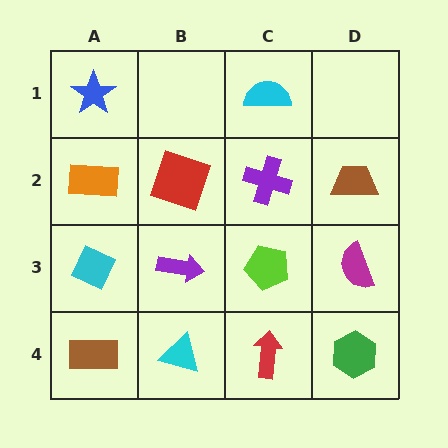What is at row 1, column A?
A blue star.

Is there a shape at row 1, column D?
No, that cell is empty.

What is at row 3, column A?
A cyan diamond.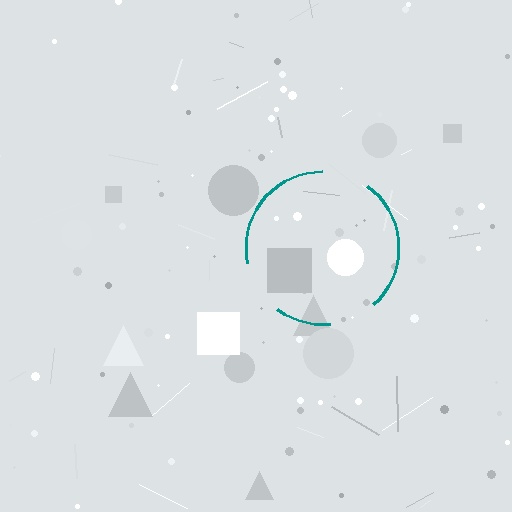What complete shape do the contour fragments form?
The contour fragments form a circle.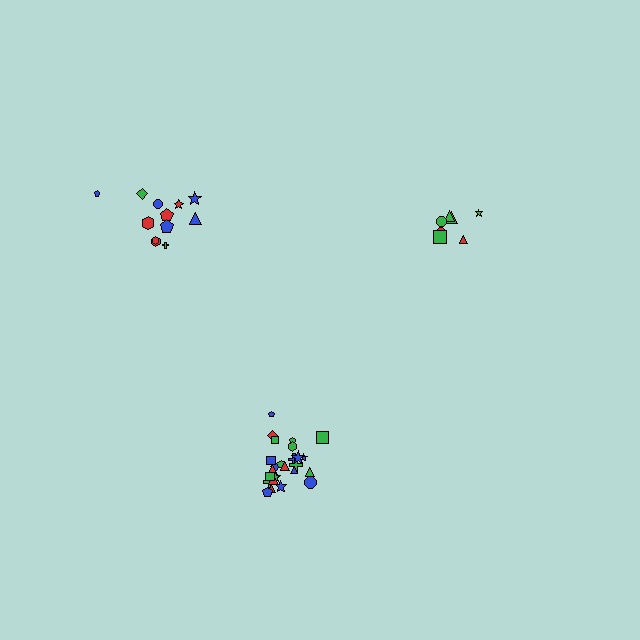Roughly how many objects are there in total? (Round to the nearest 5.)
Roughly 45 objects in total.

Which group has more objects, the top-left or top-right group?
The top-left group.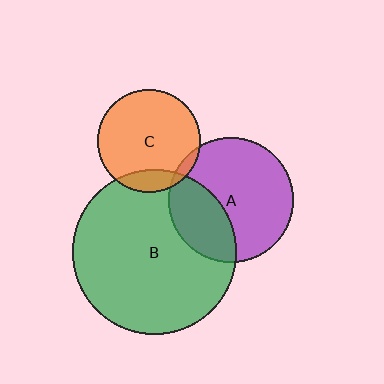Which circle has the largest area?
Circle B (green).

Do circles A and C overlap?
Yes.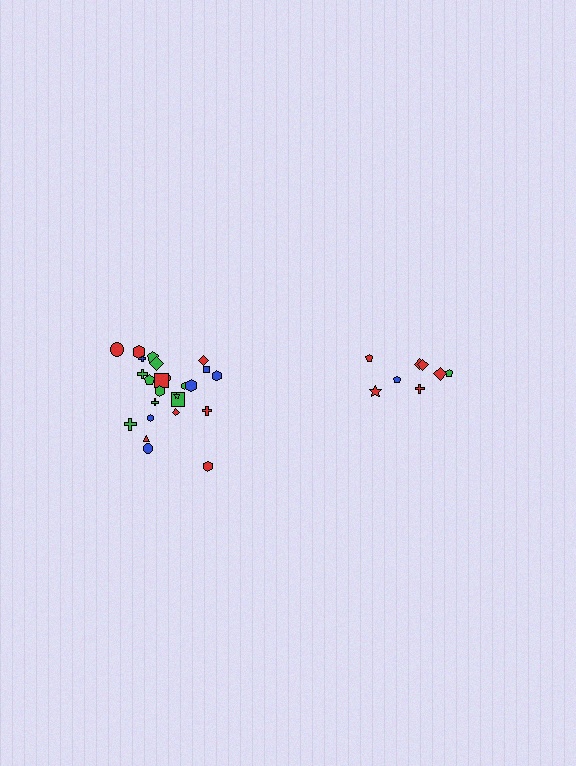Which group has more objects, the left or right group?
The left group.